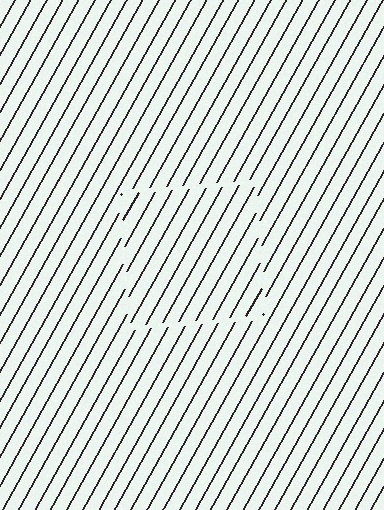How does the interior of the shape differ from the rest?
The interior of the shape contains the same grating, shifted by half a period — the contour is defined by the phase discontinuity where line-ends from the inner and outer gratings abut.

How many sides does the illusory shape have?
4 sides — the line-ends trace a square.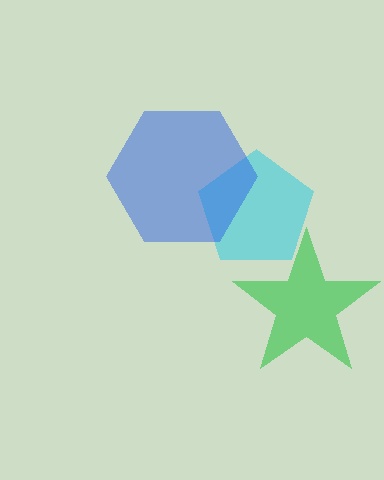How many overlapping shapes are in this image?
There are 3 overlapping shapes in the image.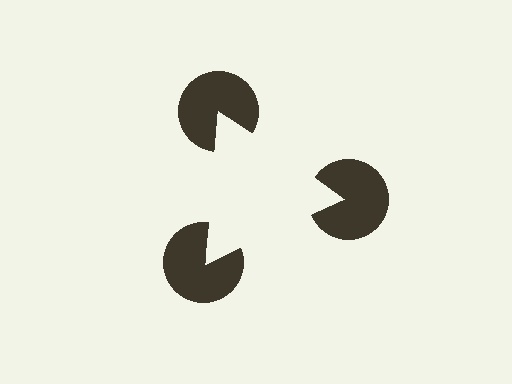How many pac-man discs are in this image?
There are 3 — one at each vertex of the illusory triangle.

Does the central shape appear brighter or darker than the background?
It typically appears slightly brighter than the background, even though no actual brightness change is drawn.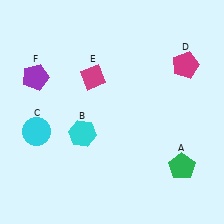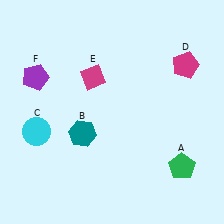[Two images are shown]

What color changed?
The hexagon (B) changed from cyan in Image 1 to teal in Image 2.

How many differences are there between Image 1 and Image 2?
There is 1 difference between the two images.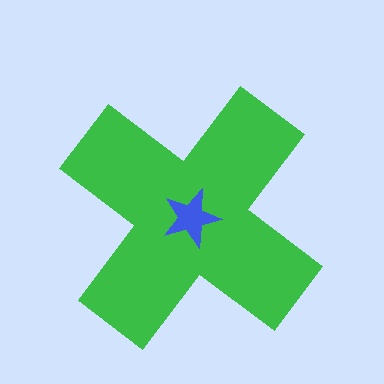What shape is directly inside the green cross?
The blue star.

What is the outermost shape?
The green cross.